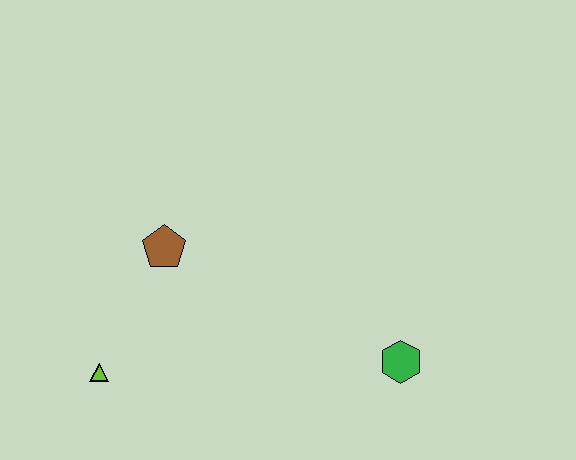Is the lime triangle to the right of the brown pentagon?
No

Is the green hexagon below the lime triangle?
No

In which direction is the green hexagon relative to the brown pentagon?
The green hexagon is to the right of the brown pentagon.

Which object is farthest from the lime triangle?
The green hexagon is farthest from the lime triangle.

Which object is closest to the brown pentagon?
The lime triangle is closest to the brown pentagon.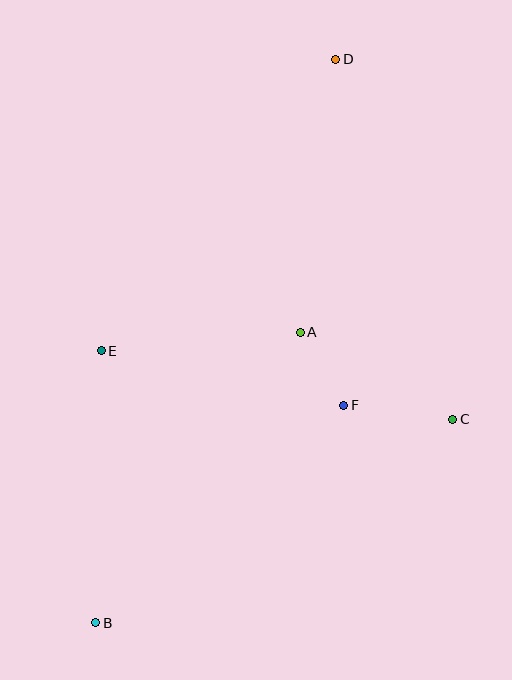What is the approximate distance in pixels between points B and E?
The distance between B and E is approximately 272 pixels.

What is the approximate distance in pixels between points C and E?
The distance between C and E is approximately 358 pixels.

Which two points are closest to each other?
Points A and F are closest to each other.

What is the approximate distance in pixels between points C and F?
The distance between C and F is approximately 110 pixels.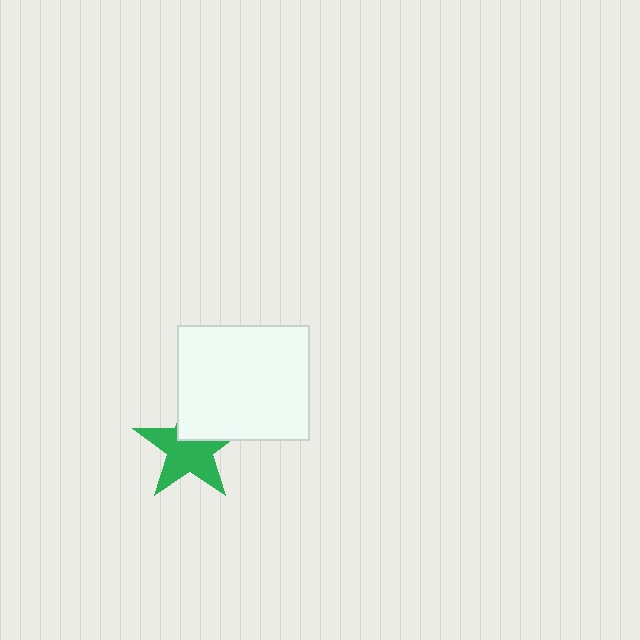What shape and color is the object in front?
The object in front is a white rectangle.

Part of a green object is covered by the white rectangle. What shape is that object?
It is a star.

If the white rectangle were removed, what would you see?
You would see the complete green star.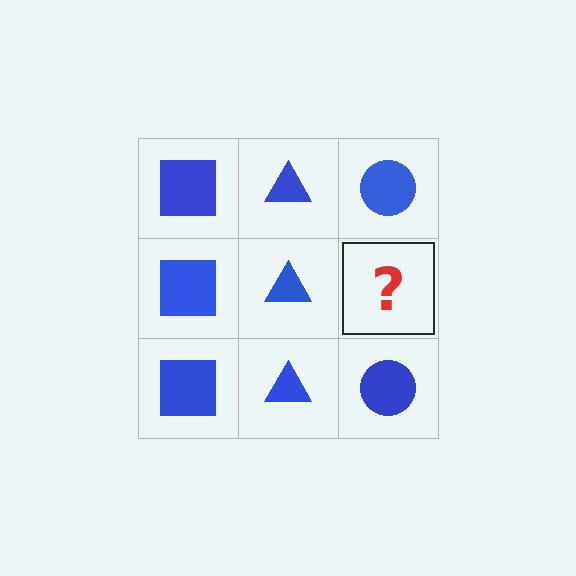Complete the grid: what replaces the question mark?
The question mark should be replaced with a blue circle.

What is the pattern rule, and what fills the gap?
The rule is that each column has a consistent shape. The gap should be filled with a blue circle.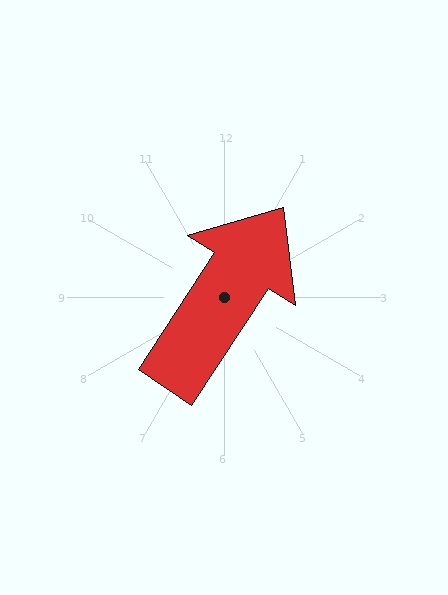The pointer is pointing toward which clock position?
Roughly 1 o'clock.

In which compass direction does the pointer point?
Northeast.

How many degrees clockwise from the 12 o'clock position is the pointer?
Approximately 33 degrees.